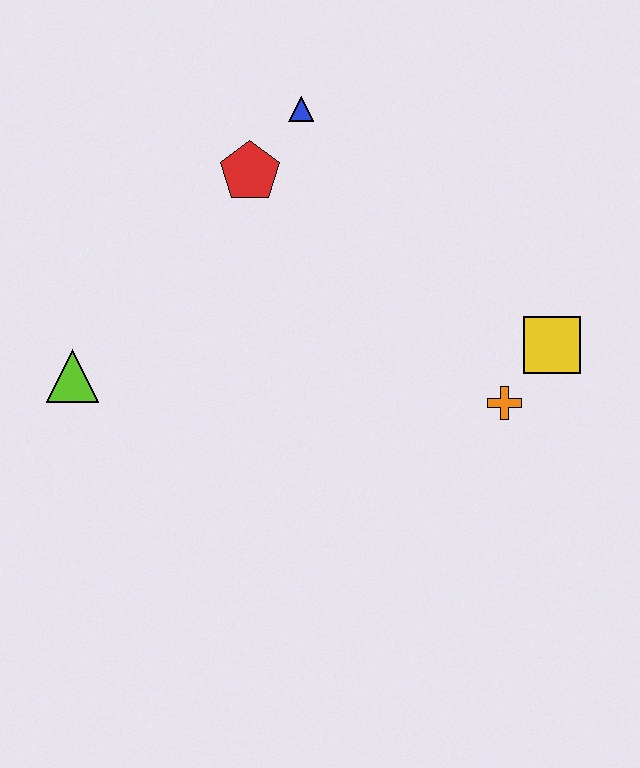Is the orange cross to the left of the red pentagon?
No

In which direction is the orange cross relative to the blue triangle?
The orange cross is below the blue triangle.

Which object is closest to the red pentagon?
The blue triangle is closest to the red pentagon.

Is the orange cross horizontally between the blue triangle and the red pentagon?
No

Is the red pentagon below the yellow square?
No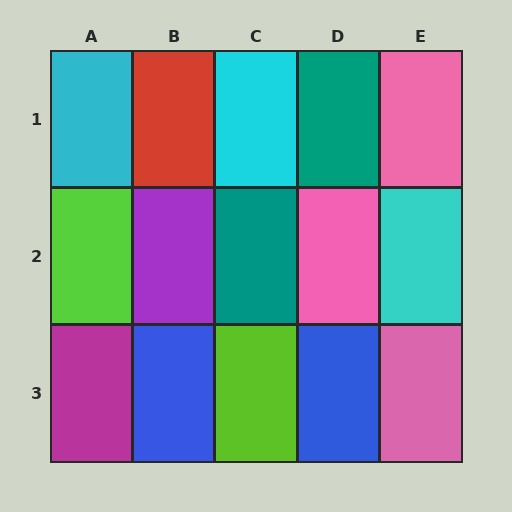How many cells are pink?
3 cells are pink.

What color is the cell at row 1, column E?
Pink.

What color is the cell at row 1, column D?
Teal.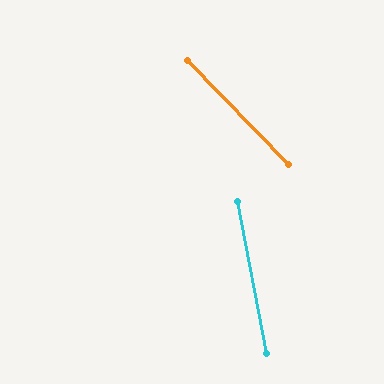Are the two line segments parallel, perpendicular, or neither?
Neither parallel nor perpendicular — they differ by about 33°.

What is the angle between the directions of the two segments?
Approximately 33 degrees.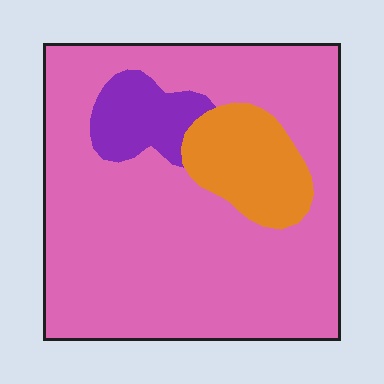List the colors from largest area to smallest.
From largest to smallest: pink, orange, purple.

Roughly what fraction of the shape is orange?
Orange covers 13% of the shape.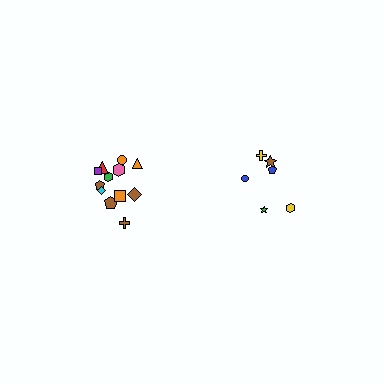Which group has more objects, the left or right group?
The left group.